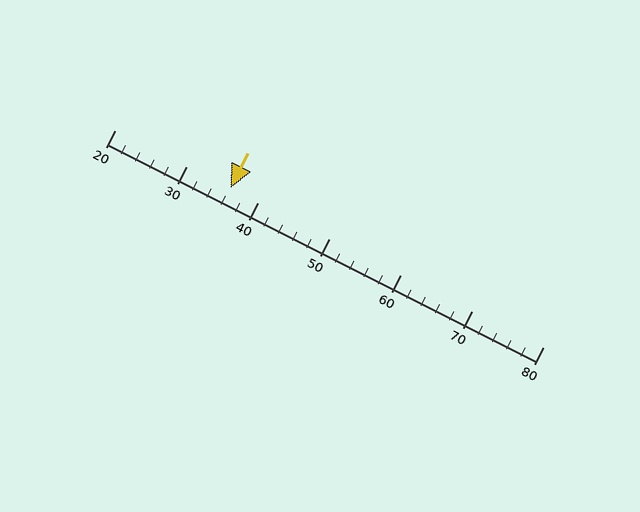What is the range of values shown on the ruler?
The ruler shows values from 20 to 80.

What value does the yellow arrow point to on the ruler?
The yellow arrow points to approximately 36.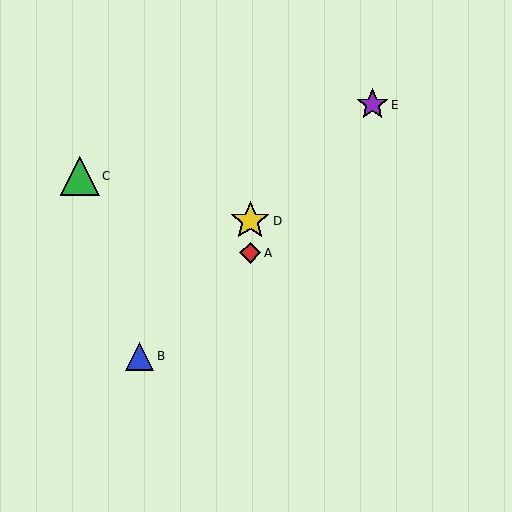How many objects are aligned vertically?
2 objects (A, D) are aligned vertically.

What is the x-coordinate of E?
Object E is at x≈372.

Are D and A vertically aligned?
Yes, both are at x≈250.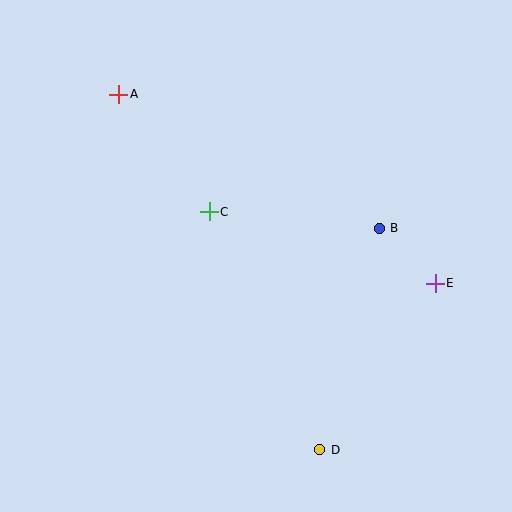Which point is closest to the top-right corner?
Point B is closest to the top-right corner.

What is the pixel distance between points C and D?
The distance between C and D is 263 pixels.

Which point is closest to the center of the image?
Point C at (209, 212) is closest to the center.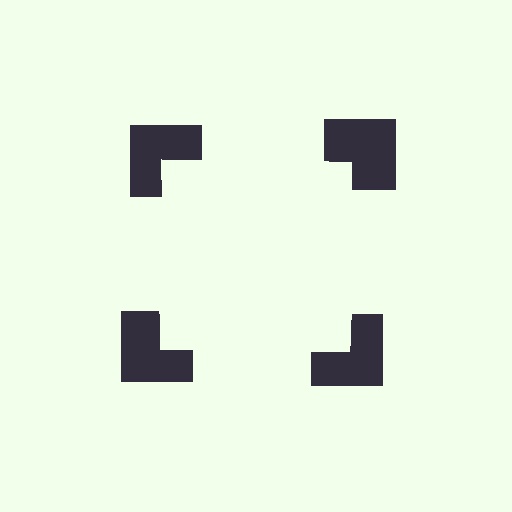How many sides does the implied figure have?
4 sides.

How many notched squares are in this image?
There are 4 — one at each vertex of the illusory square.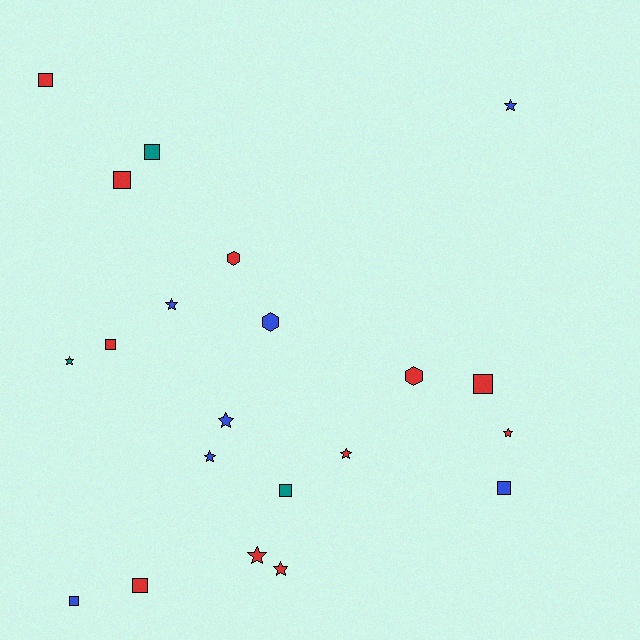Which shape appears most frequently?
Square, with 9 objects.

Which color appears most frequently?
Red, with 11 objects.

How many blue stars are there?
There are 4 blue stars.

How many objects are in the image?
There are 21 objects.